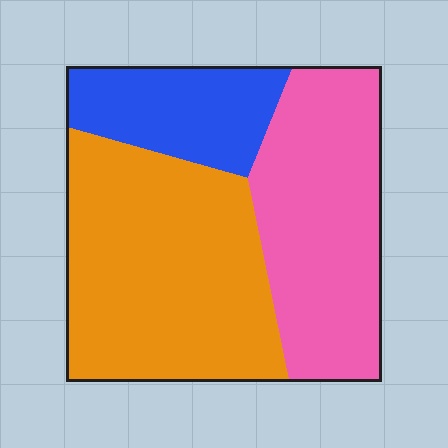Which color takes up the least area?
Blue, at roughly 20%.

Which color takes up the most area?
Orange, at roughly 45%.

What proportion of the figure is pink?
Pink takes up about three eighths (3/8) of the figure.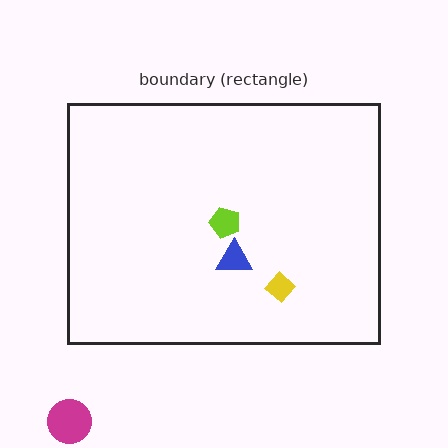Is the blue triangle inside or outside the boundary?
Inside.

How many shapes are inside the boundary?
3 inside, 1 outside.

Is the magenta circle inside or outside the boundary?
Outside.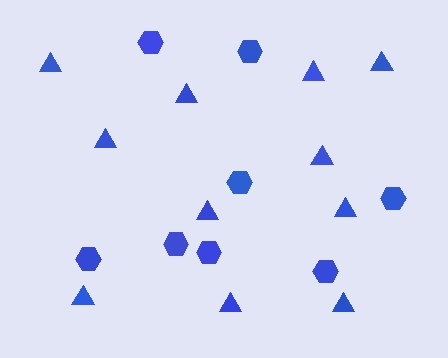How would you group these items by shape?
There are 2 groups: one group of hexagons (8) and one group of triangles (11).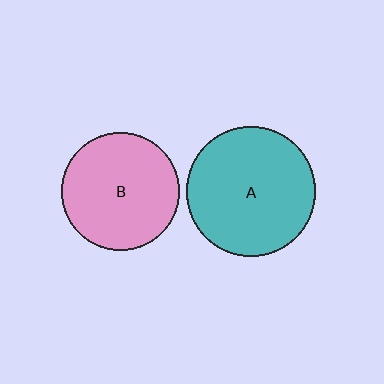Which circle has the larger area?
Circle A (teal).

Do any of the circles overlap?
No, none of the circles overlap.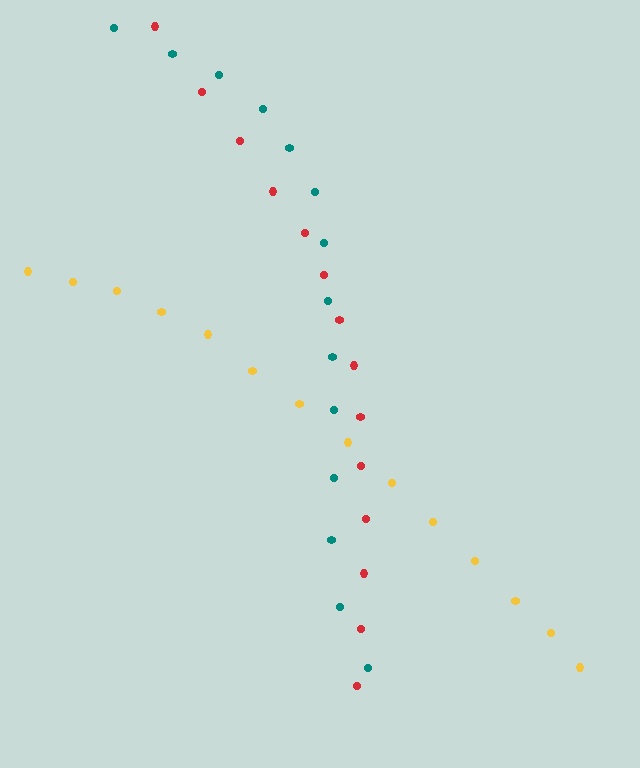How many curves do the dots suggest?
There are 3 distinct paths.